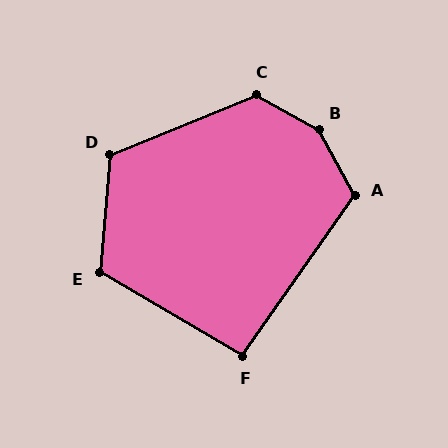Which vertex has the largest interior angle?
B, at approximately 148 degrees.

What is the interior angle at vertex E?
Approximately 115 degrees (obtuse).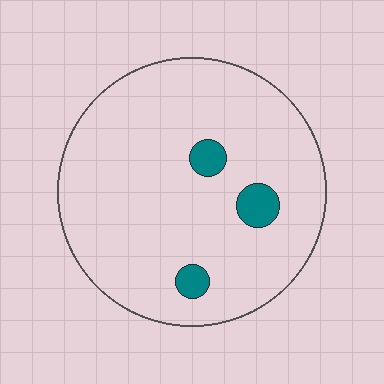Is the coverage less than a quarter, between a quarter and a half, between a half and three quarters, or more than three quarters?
Less than a quarter.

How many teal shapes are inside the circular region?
3.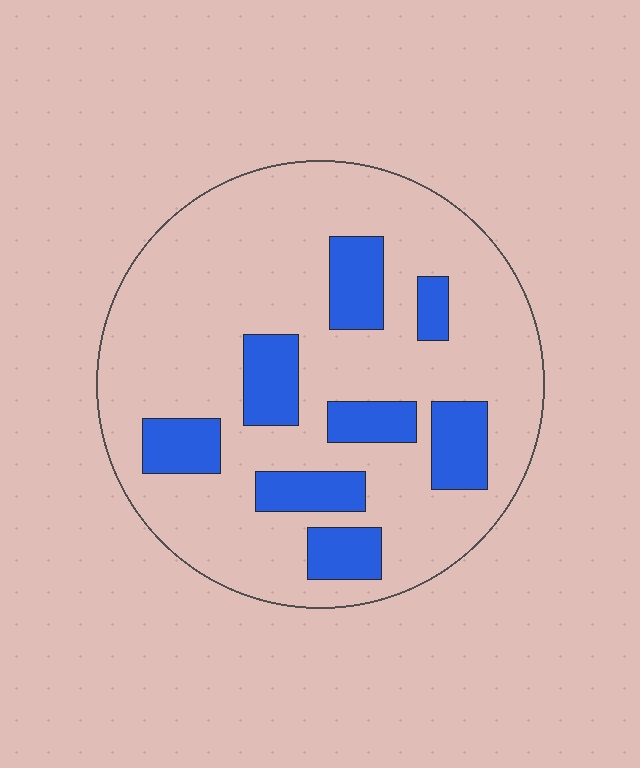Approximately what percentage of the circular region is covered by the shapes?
Approximately 20%.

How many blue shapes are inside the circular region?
8.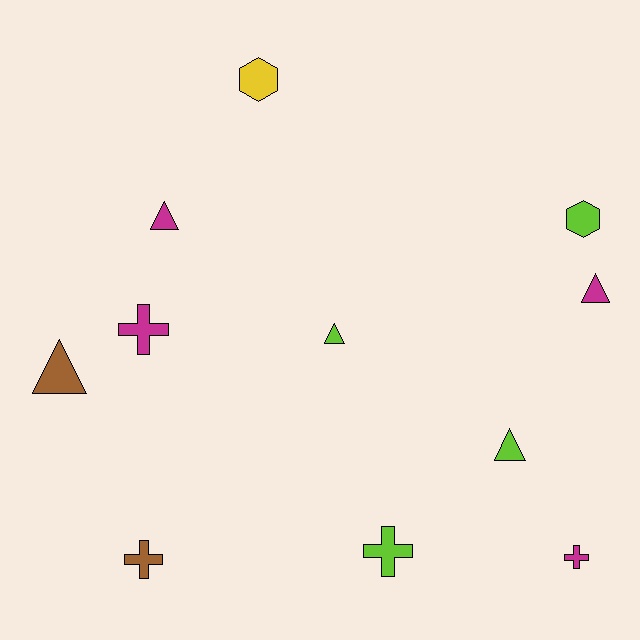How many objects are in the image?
There are 11 objects.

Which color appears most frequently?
Lime, with 4 objects.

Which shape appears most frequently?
Triangle, with 5 objects.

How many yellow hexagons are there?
There is 1 yellow hexagon.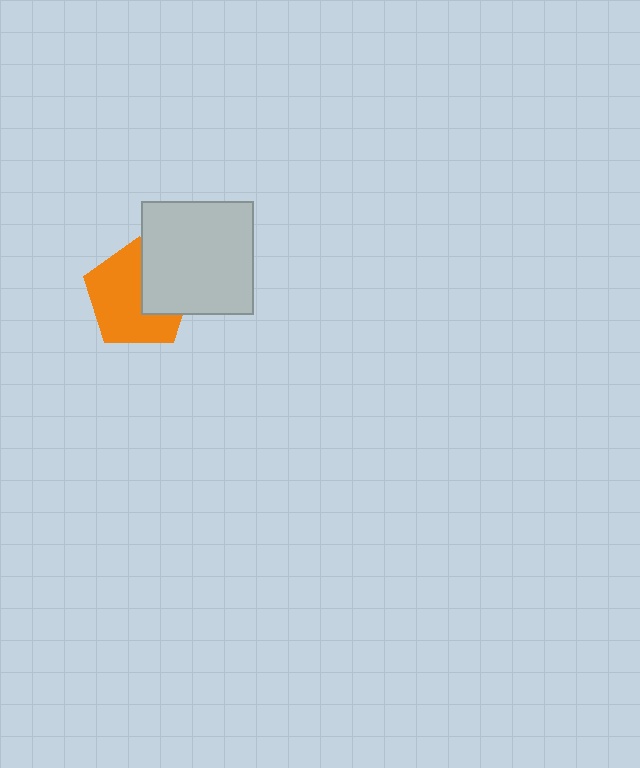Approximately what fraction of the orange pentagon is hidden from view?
Roughly 35% of the orange pentagon is hidden behind the light gray square.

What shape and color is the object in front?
The object in front is a light gray square.